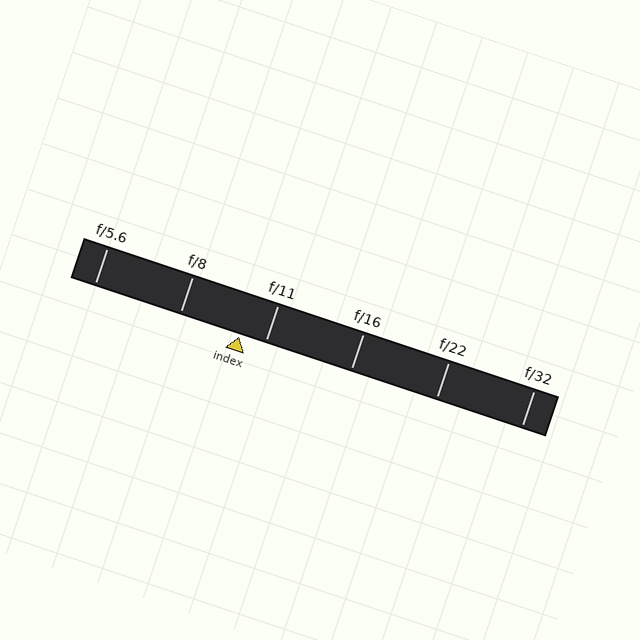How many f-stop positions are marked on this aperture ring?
There are 6 f-stop positions marked.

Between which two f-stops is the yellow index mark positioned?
The index mark is between f/8 and f/11.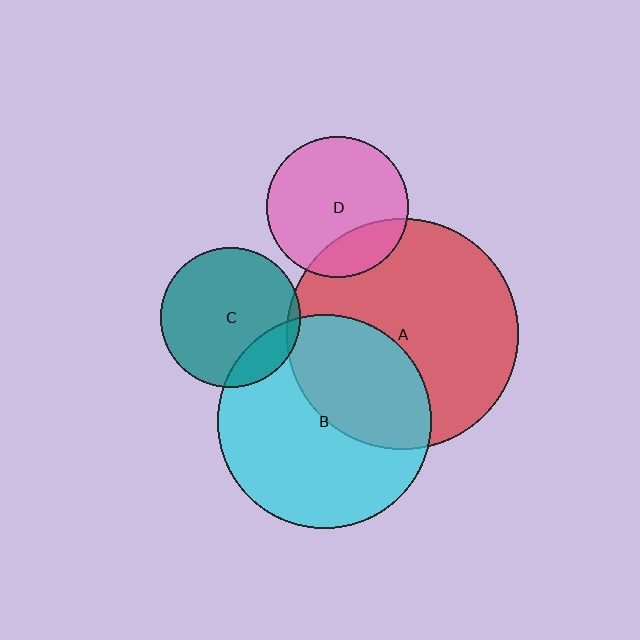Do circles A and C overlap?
Yes.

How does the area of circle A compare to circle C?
Approximately 2.7 times.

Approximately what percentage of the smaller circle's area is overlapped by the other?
Approximately 5%.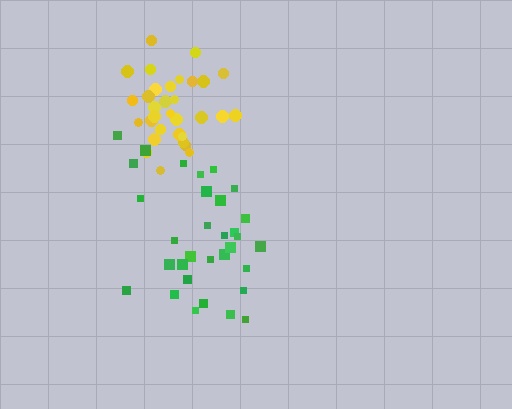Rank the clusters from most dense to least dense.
yellow, green.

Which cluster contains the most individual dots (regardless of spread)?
Yellow (32).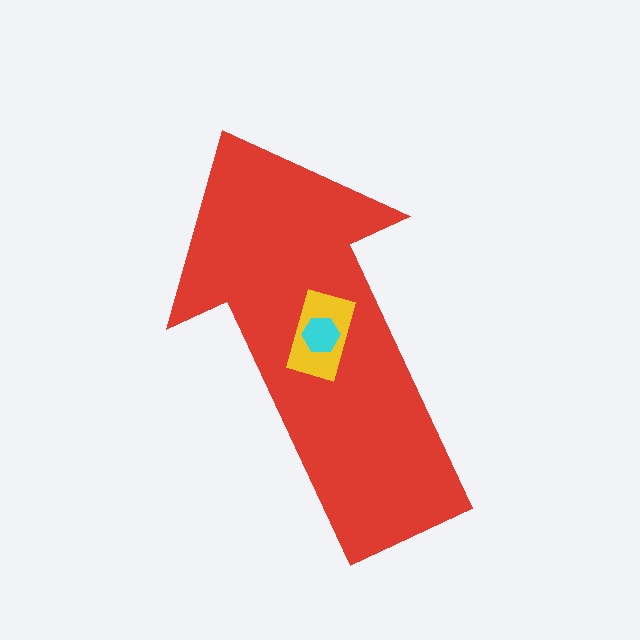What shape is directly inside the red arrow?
The yellow rectangle.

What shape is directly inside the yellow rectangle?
The cyan hexagon.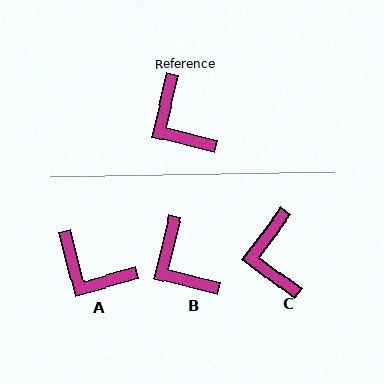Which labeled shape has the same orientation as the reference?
B.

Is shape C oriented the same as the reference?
No, it is off by about 23 degrees.